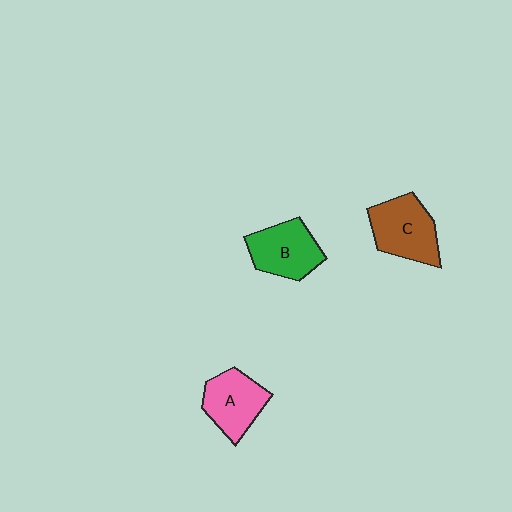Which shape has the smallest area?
Shape A (pink).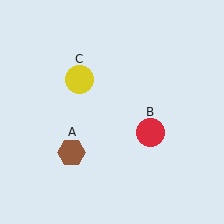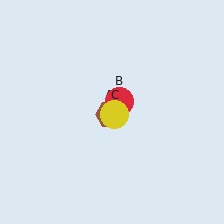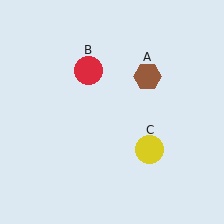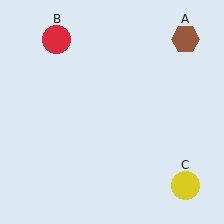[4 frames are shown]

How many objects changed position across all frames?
3 objects changed position: brown hexagon (object A), red circle (object B), yellow circle (object C).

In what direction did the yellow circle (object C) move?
The yellow circle (object C) moved down and to the right.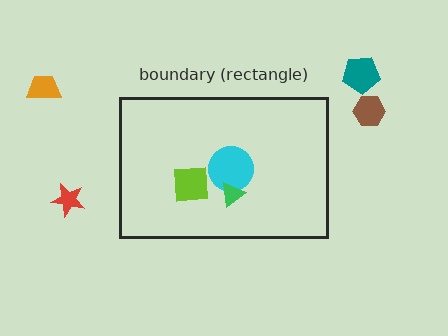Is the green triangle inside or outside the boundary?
Inside.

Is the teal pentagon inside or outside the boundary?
Outside.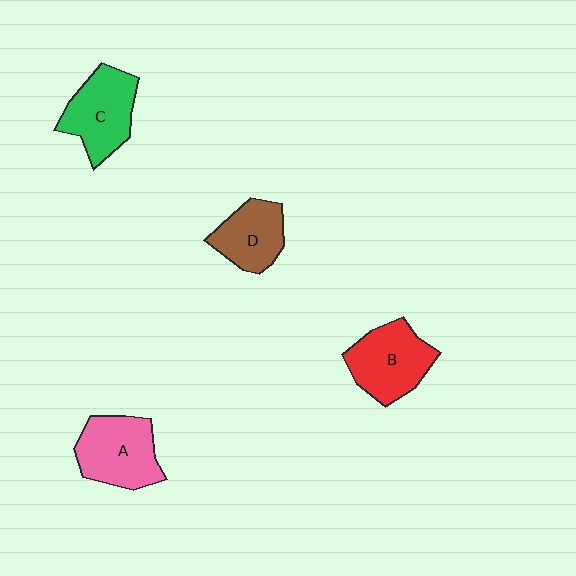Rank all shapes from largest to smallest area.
From largest to smallest: A (pink), B (red), C (green), D (brown).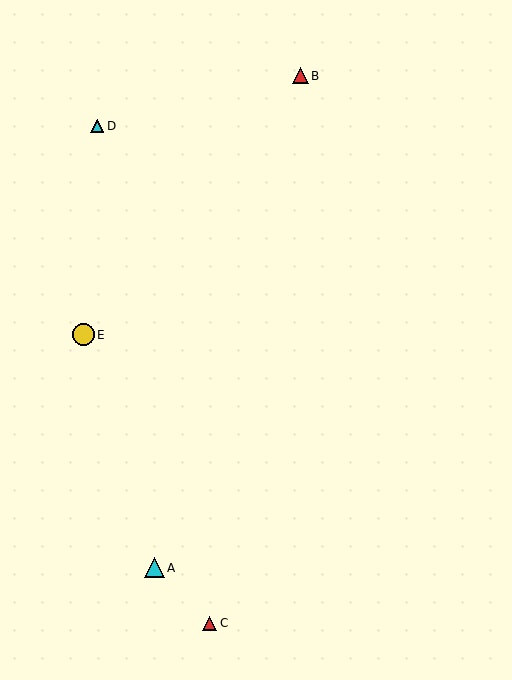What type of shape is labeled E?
Shape E is a yellow circle.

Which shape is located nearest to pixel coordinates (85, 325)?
The yellow circle (labeled E) at (83, 335) is nearest to that location.